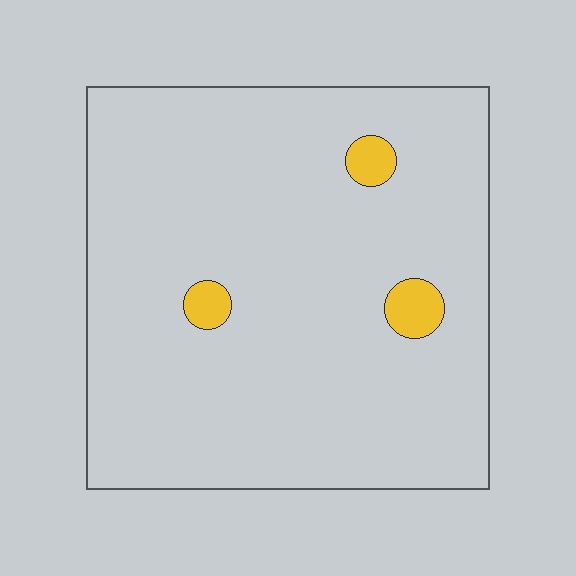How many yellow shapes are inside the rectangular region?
3.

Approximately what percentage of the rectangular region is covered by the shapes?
Approximately 5%.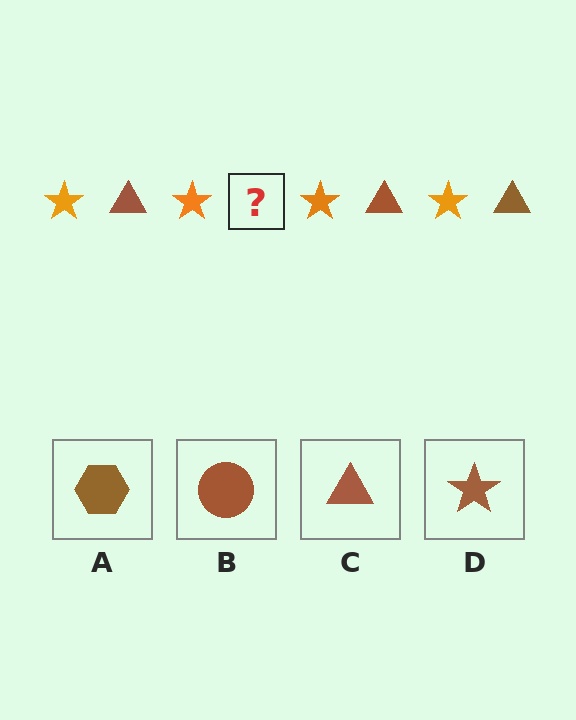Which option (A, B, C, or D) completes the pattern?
C.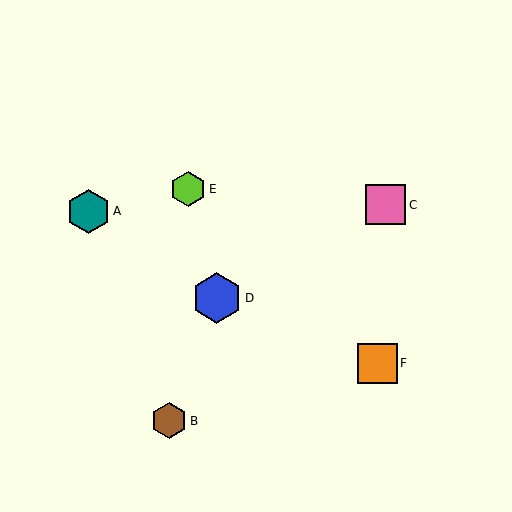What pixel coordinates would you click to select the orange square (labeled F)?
Click at (378, 363) to select the orange square F.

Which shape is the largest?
The blue hexagon (labeled D) is the largest.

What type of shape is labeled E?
Shape E is a lime hexagon.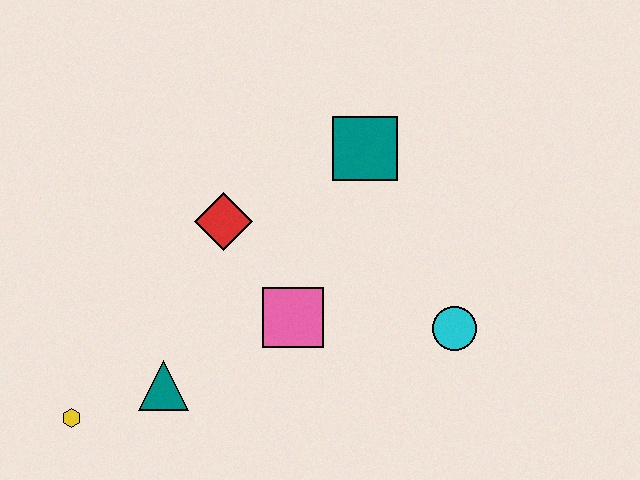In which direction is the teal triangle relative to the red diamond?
The teal triangle is below the red diamond.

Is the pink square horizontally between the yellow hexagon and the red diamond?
No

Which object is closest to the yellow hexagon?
The teal triangle is closest to the yellow hexagon.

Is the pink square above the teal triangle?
Yes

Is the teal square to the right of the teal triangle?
Yes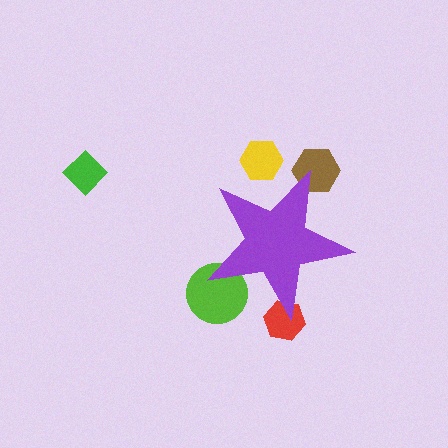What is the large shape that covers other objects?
A purple star.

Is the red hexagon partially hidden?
Yes, the red hexagon is partially hidden behind the purple star.